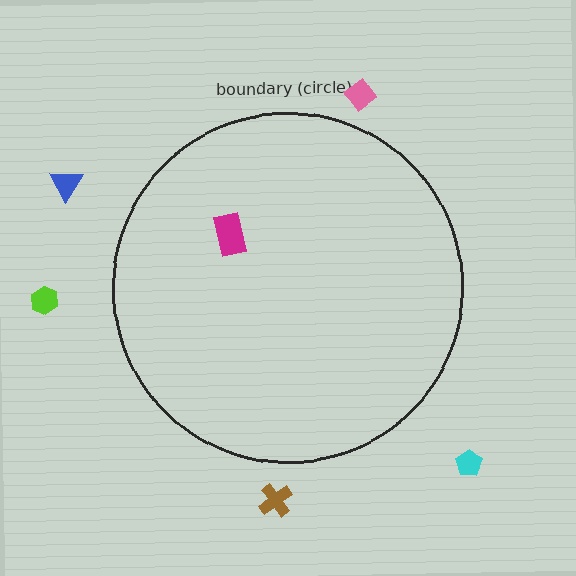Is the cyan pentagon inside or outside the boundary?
Outside.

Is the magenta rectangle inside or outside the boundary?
Inside.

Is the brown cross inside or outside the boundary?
Outside.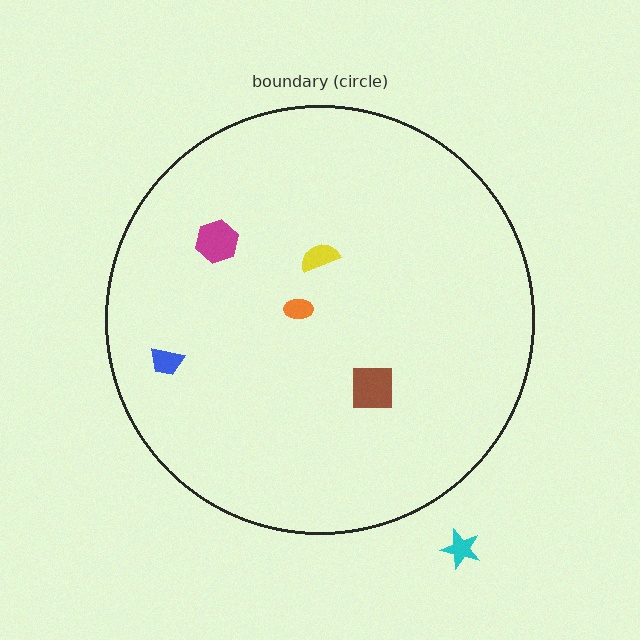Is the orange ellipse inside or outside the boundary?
Inside.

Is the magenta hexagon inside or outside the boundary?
Inside.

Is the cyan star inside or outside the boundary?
Outside.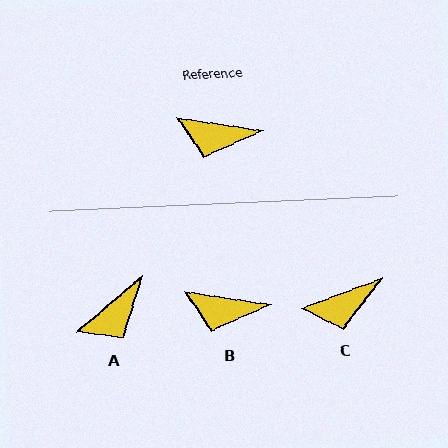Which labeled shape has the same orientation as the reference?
B.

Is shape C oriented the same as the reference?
No, it is off by about 29 degrees.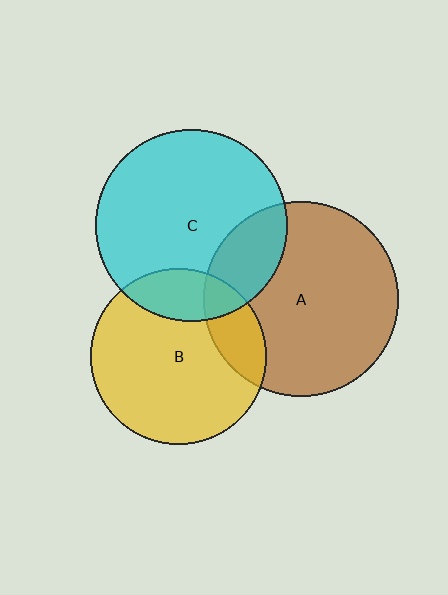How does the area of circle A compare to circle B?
Approximately 1.2 times.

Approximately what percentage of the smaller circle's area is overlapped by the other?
Approximately 20%.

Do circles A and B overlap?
Yes.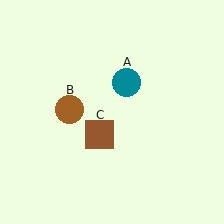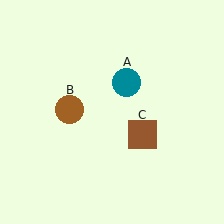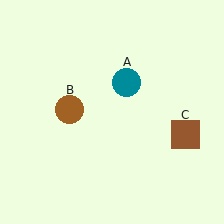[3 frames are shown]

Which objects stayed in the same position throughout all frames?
Teal circle (object A) and brown circle (object B) remained stationary.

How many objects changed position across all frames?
1 object changed position: brown square (object C).